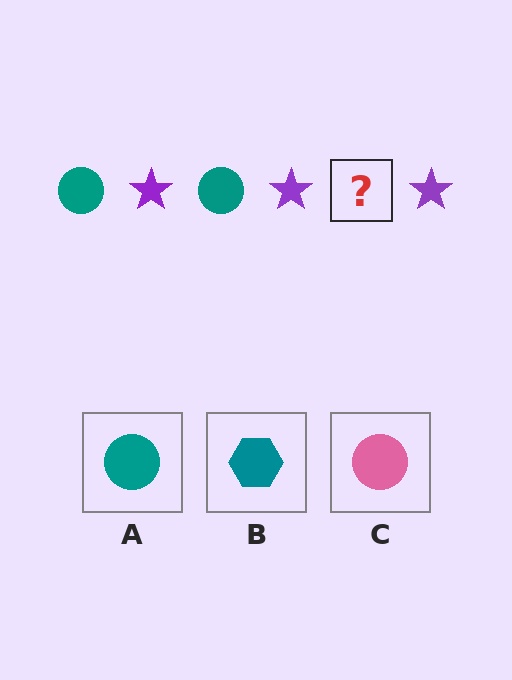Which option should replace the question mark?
Option A.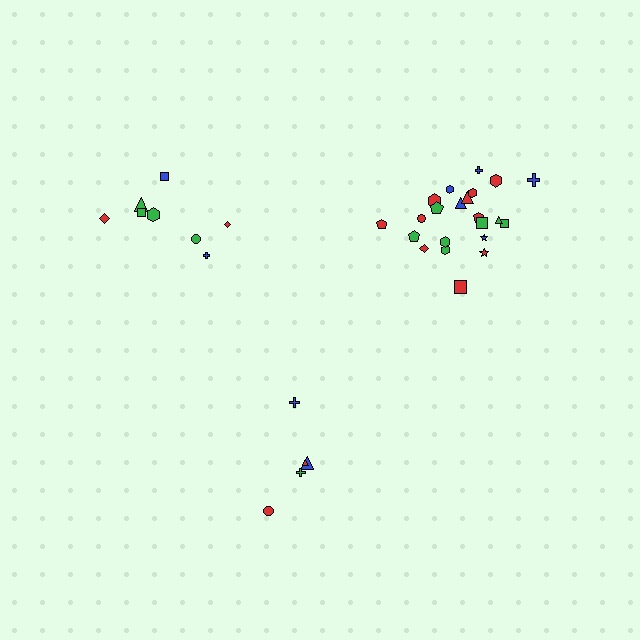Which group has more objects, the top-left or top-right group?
The top-right group.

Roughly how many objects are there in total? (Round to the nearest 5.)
Roughly 35 objects in total.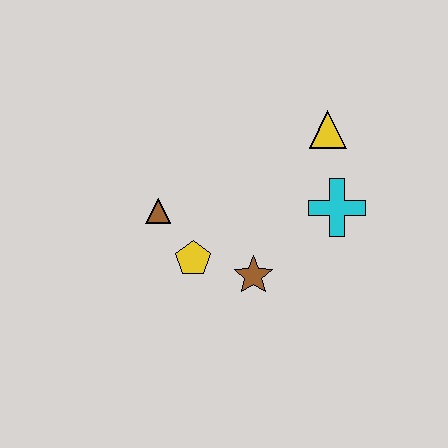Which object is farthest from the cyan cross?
The brown triangle is farthest from the cyan cross.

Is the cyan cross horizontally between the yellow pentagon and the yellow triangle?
No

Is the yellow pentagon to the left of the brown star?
Yes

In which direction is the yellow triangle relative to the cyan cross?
The yellow triangle is above the cyan cross.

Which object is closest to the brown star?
The yellow pentagon is closest to the brown star.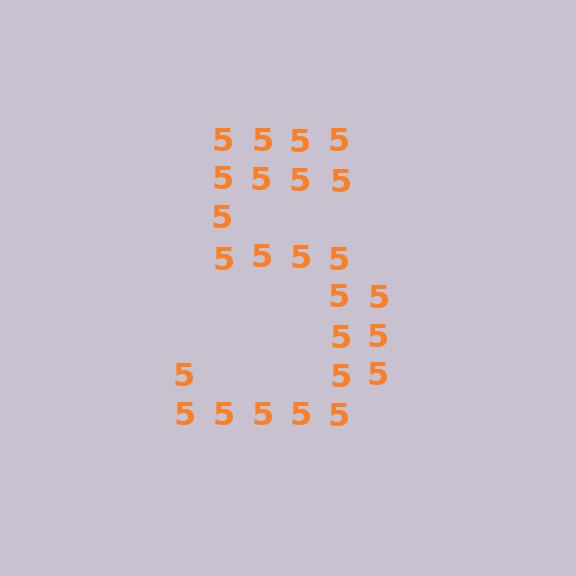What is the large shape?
The large shape is the digit 5.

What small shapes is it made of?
It is made of small digit 5's.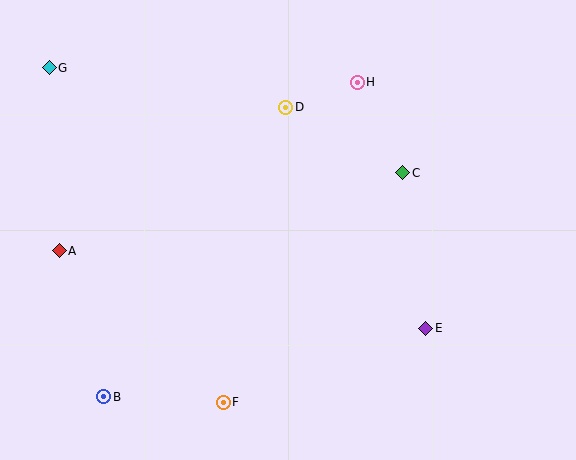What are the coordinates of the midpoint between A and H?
The midpoint between A and H is at (208, 166).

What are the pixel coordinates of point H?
Point H is at (357, 82).